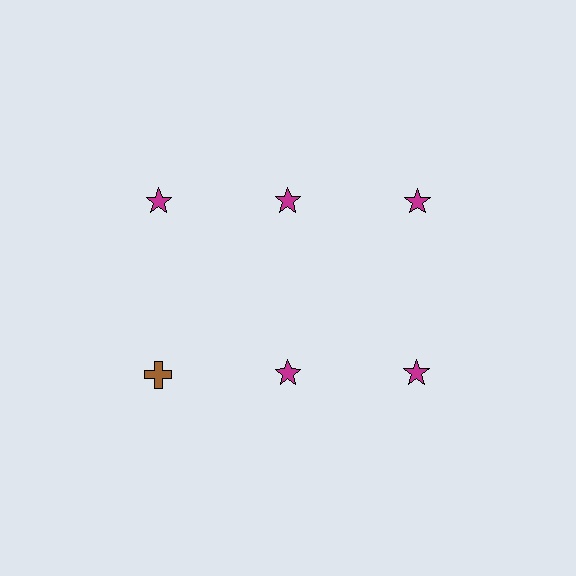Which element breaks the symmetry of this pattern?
The brown cross in the second row, leftmost column breaks the symmetry. All other shapes are magenta stars.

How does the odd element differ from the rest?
It differs in both color (brown instead of magenta) and shape (cross instead of star).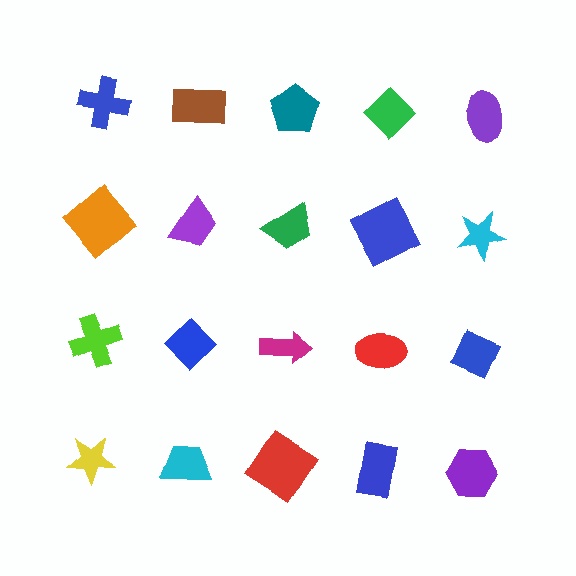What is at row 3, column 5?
A blue diamond.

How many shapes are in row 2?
5 shapes.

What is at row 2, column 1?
An orange diamond.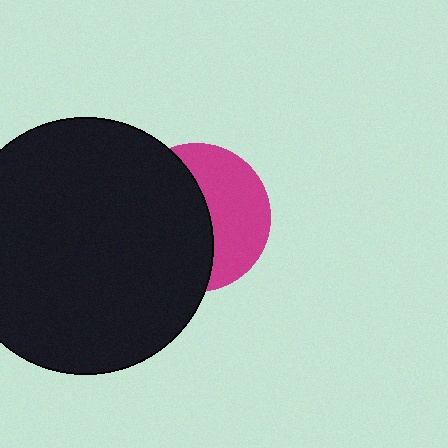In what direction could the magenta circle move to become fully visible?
The magenta circle could move right. That would shift it out from behind the black circle entirely.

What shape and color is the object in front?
The object in front is a black circle.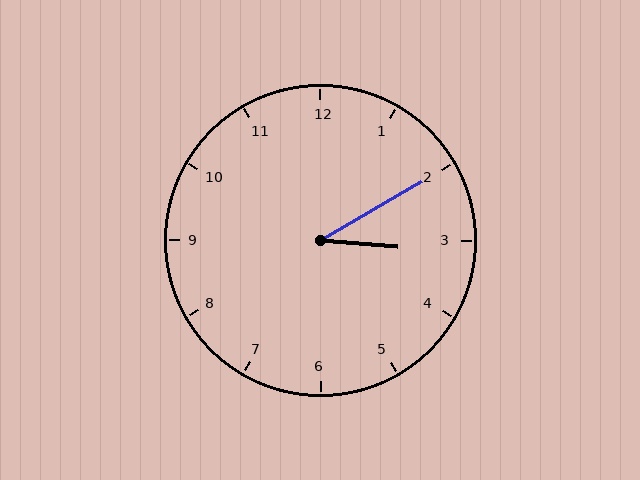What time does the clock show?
3:10.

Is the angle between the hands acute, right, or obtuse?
It is acute.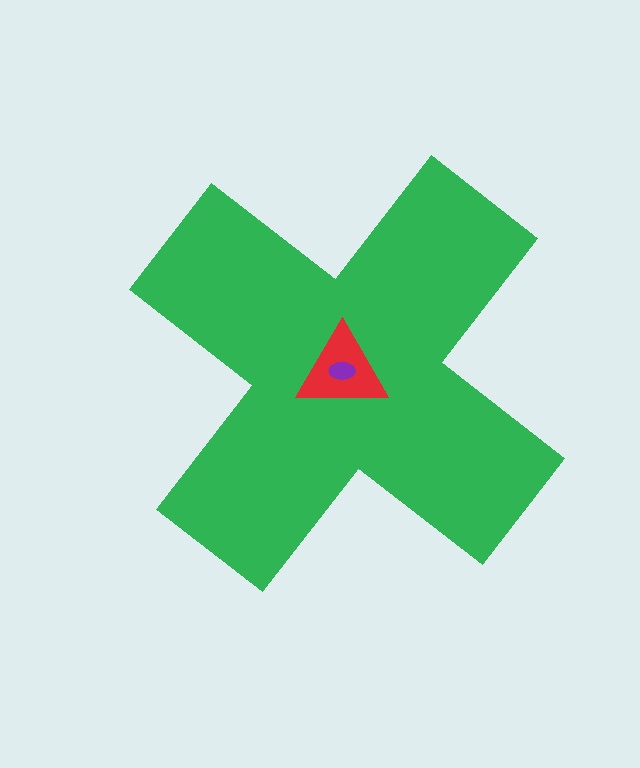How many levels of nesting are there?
3.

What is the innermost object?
The purple ellipse.